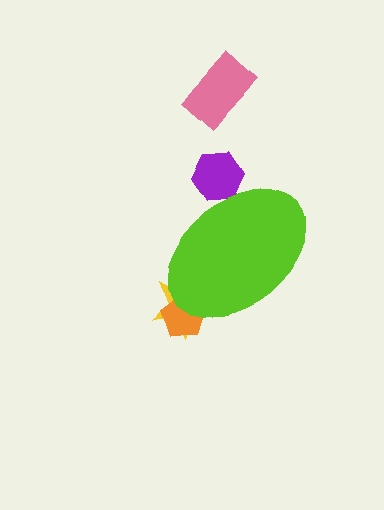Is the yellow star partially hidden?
Yes, the yellow star is partially hidden behind the lime ellipse.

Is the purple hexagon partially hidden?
Yes, the purple hexagon is partially hidden behind the lime ellipse.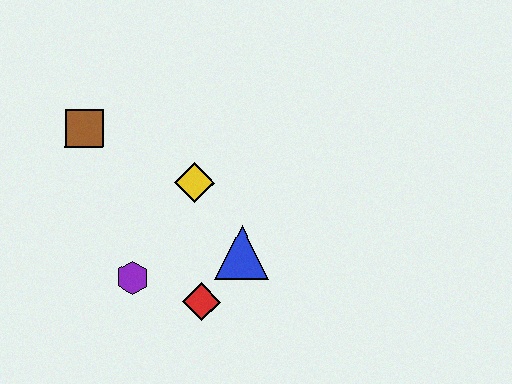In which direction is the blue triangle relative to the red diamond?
The blue triangle is above the red diamond.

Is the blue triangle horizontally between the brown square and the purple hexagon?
No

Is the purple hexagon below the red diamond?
No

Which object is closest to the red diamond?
The blue triangle is closest to the red diamond.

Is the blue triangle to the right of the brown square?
Yes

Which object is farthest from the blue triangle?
The brown square is farthest from the blue triangle.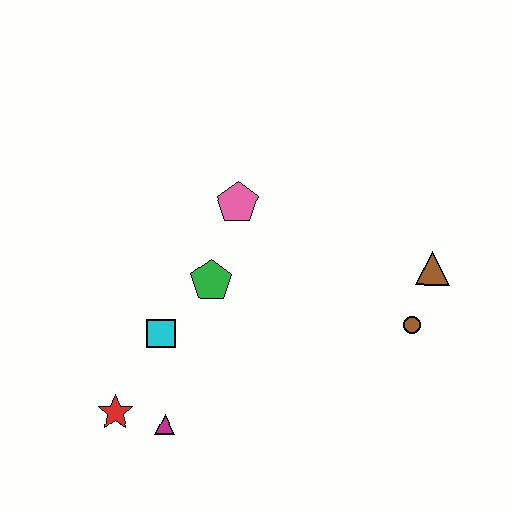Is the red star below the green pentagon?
Yes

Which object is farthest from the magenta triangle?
The brown triangle is farthest from the magenta triangle.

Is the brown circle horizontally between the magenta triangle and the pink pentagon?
No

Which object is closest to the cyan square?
The green pentagon is closest to the cyan square.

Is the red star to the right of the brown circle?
No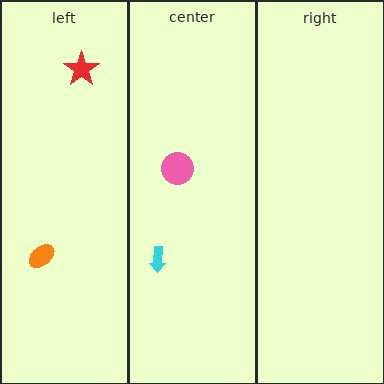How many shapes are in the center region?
2.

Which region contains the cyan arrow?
The center region.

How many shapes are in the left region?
2.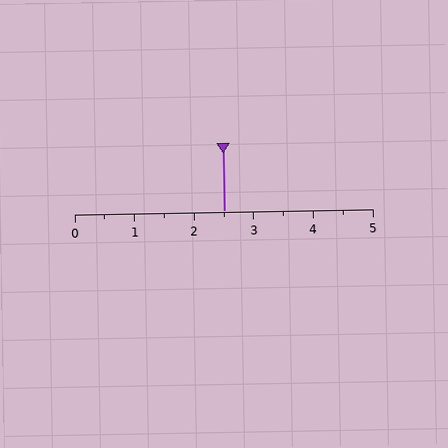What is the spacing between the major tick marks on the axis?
The major ticks are spaced 1 apart.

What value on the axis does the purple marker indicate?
The marker indicates approximately 2.5.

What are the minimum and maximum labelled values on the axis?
The axis runs from 0 to 5.